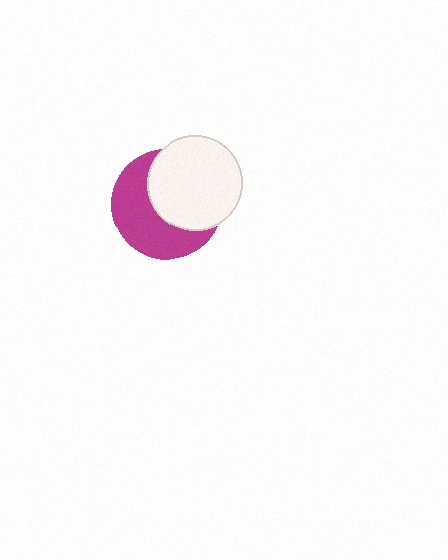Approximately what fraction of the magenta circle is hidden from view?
Roughly 50% of the magenta circle is hidden behind the white circle.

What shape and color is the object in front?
The object in front is a white circle.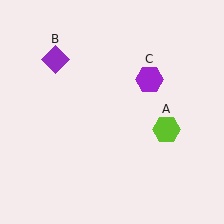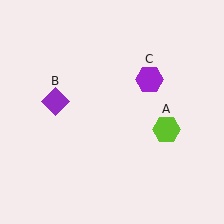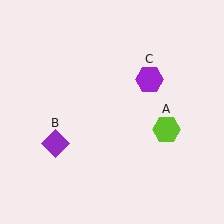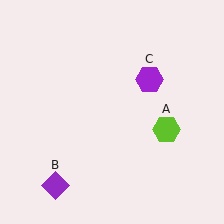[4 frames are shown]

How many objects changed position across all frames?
1 object changed position: purple diamond (object B).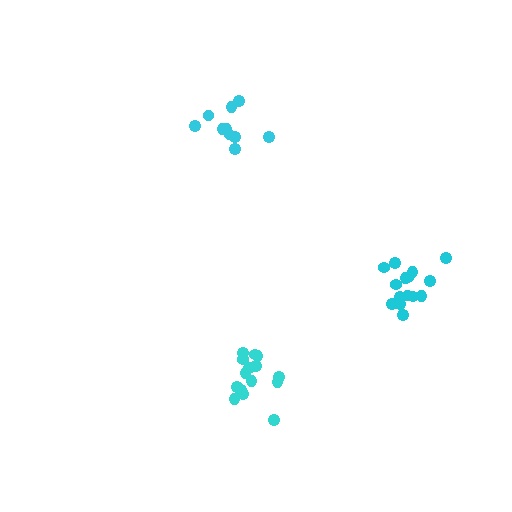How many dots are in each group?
Group 1: 15 dots, Group 2: 10 dots, Group 3: 15 dots (40 total).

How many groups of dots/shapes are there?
There are 3 groups.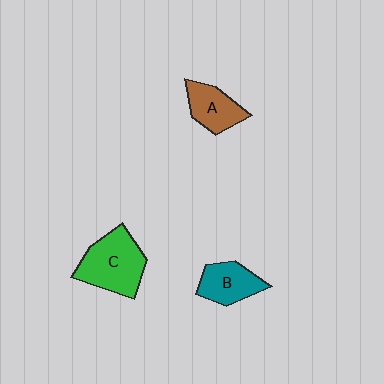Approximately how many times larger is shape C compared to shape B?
Approximately 1.6 times.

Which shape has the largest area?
Shape C (green).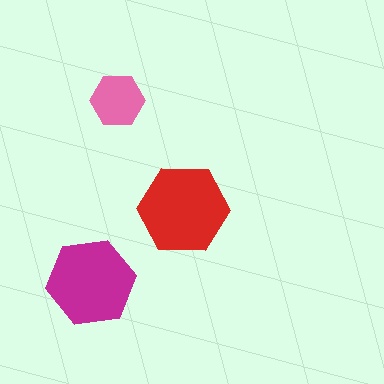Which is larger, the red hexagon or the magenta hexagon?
The red one.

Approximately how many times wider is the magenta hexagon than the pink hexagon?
About 1.5 times wider.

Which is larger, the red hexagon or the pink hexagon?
The red one.